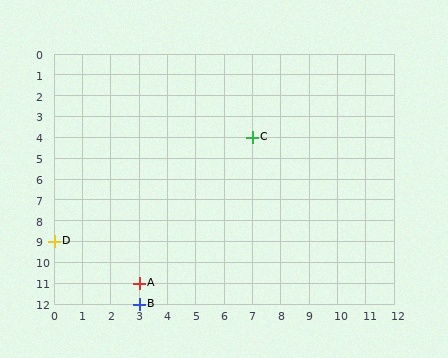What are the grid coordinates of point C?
Point C is at grid coordinates (7, 4).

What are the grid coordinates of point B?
Point B is at grid coordinates (3, 12).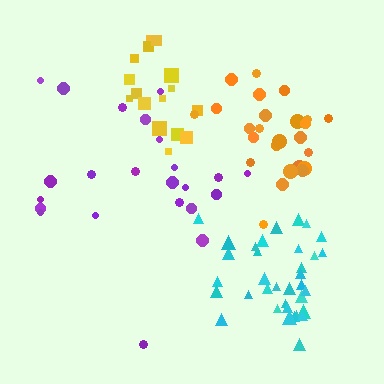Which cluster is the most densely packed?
Cyan.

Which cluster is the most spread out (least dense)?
Purple.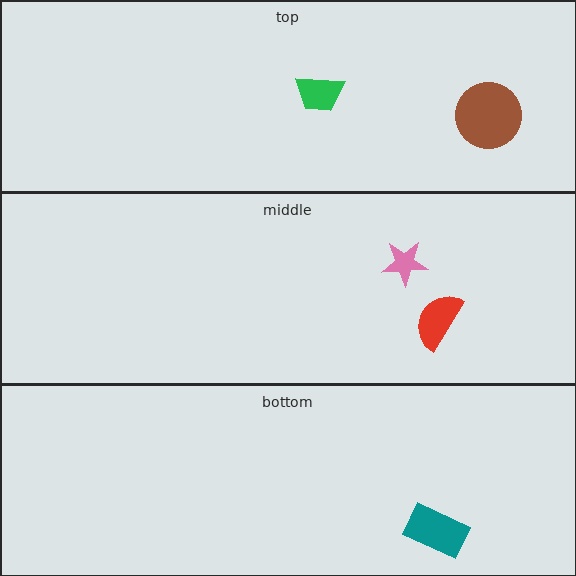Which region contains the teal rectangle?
The bottom region.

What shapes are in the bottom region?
The teal rectangle.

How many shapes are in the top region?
2.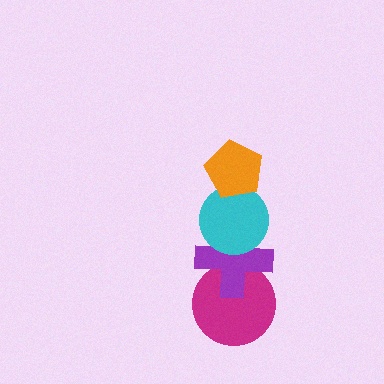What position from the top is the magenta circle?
The magenta circle is 4th from the top.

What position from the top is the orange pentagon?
The orange pentagon is 1st from the top.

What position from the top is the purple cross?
The purple cross is 3rd from the top.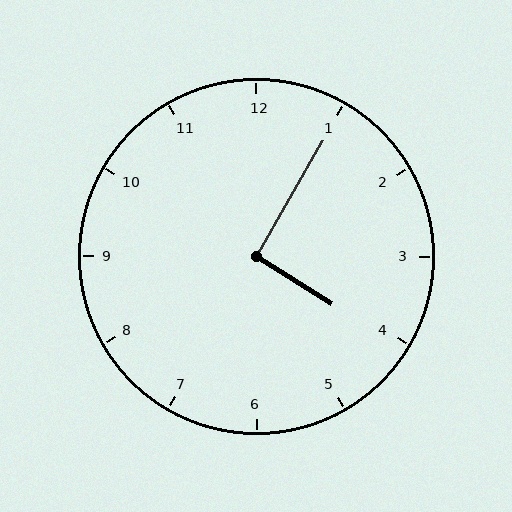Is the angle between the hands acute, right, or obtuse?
It is right.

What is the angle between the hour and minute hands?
Approximately 92 degrees.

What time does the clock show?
4:05.